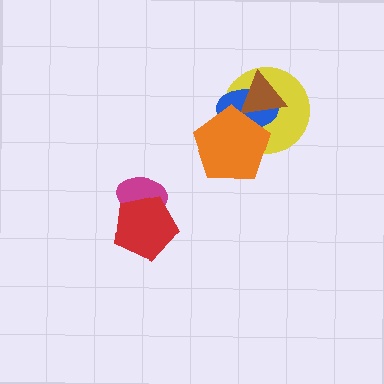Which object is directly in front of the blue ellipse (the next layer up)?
The brown triangle is directly in front of the blue ellipse.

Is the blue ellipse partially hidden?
Yes, it is partially covered by another shape.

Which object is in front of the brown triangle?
The orange pentagon is in front of the brown triangle.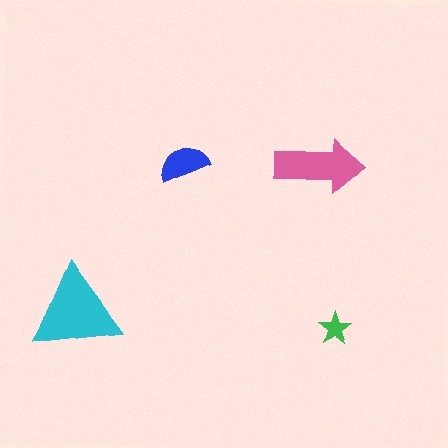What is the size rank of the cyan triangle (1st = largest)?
1st.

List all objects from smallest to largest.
The green star, the blue semicircle, the pink arrow, the cyan triangle.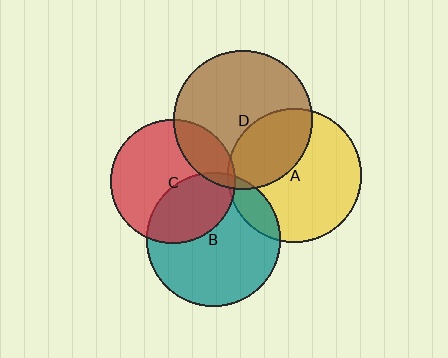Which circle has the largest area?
Circle D (brown).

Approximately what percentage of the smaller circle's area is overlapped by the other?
Approximately 20%.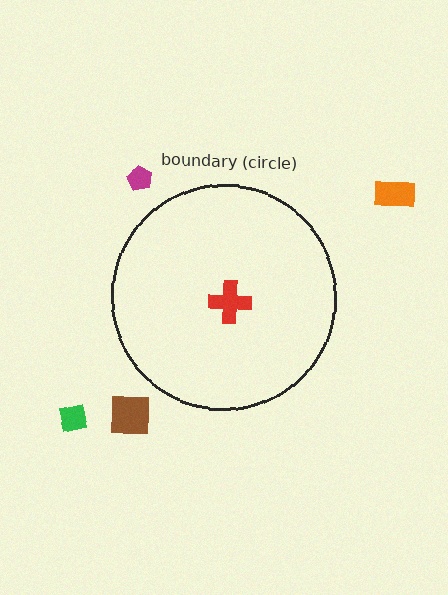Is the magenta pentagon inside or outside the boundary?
Outside.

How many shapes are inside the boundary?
1 inside, 4 outside.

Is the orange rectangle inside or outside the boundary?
Outside.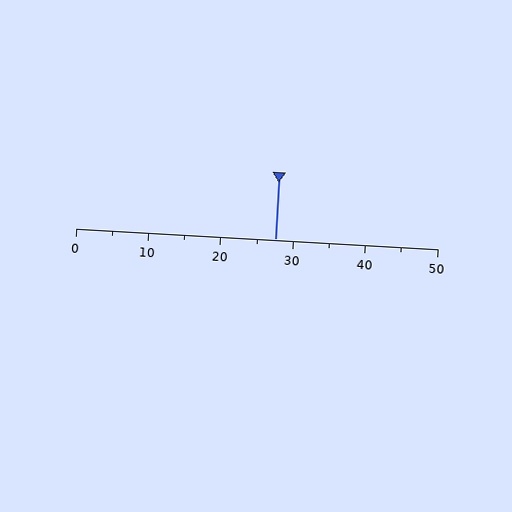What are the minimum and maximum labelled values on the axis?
The axis runs from 0 to 50.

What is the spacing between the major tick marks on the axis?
The major ticks are spaced 10 apart.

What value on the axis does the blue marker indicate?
The marker indicates approximately 27.5.